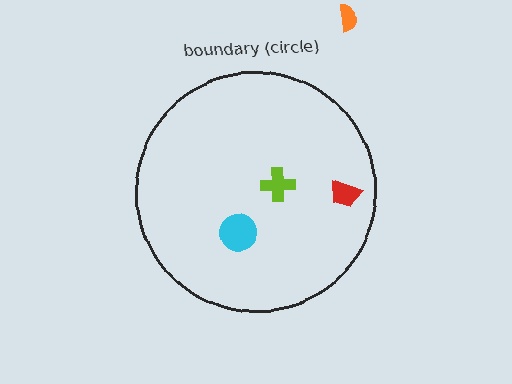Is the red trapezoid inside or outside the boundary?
Inside.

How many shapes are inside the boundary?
3 inside, 1 outside.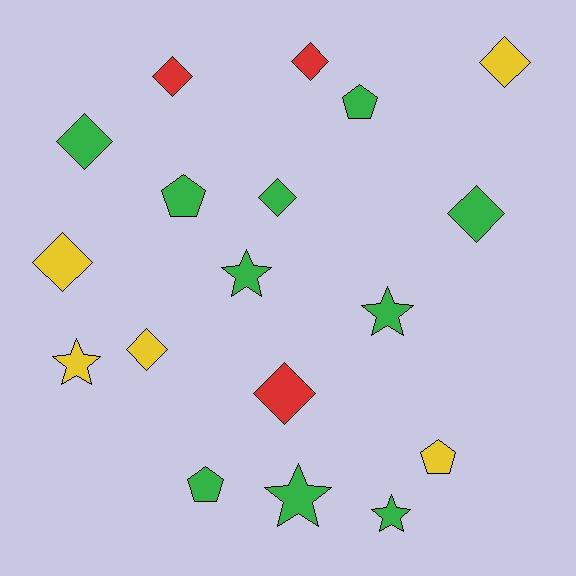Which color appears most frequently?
Green, with 10 objects.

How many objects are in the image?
There are 18 objects.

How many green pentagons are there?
There are 3 green pentagons.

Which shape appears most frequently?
Diamond, with 9 objects.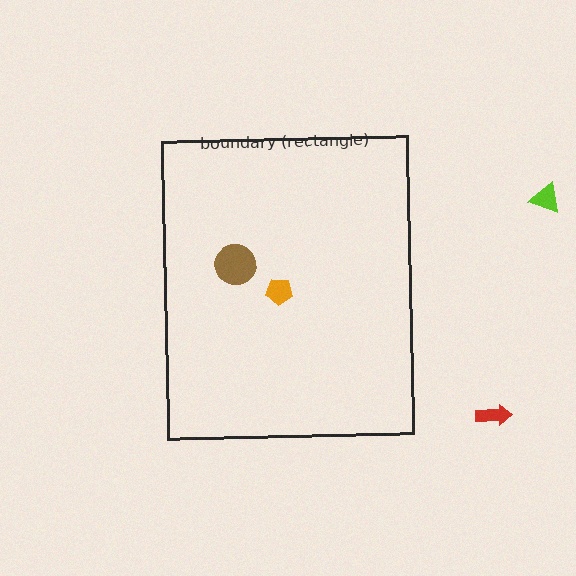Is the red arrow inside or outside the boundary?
Outside.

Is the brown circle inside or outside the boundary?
Inside.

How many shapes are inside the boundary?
2 inside, 2 outside.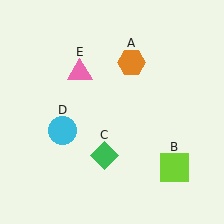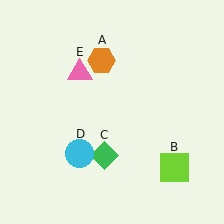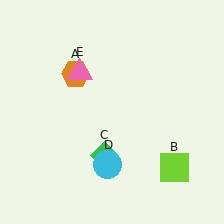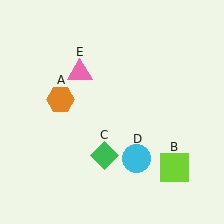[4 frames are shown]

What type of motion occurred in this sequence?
The orange hexagon (object A), cyan circle (object D) rotated counterclockwise around the center of the scene.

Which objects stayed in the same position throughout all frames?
Lime square (object B) and green diamond (object C) and pink triangle (object E) remained stationary.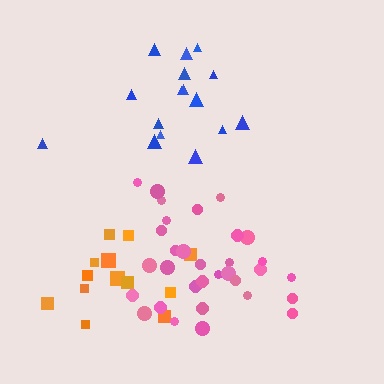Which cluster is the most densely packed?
Pink.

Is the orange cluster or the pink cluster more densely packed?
Pink.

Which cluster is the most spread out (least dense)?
Blue.